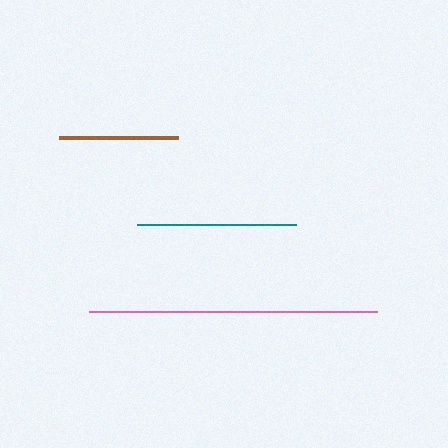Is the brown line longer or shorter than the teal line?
The teal line is longer than the brown line.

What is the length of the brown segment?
The brown segment is approximately 119 pixels long.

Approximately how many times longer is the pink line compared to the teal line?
The pink line is approximately 1.8 times the length of the teal line.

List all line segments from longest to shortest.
From longest to shortest: pink, teal, brown.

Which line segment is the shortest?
The brown line is the shortest at approximately 119 pixels.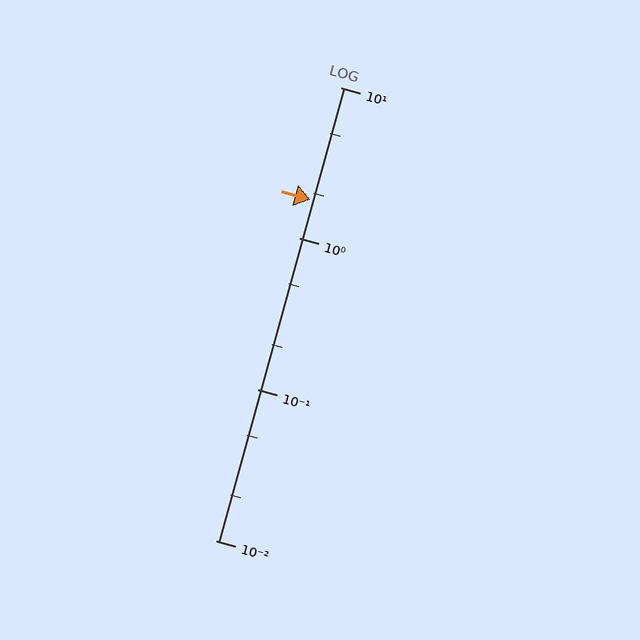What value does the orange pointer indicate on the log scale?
The pointer indicates approximately 1.8.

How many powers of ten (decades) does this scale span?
The scale spans 3 decades, from 0.01 to 10.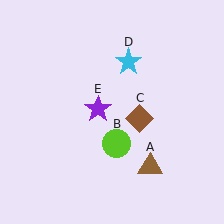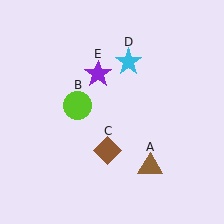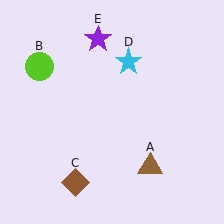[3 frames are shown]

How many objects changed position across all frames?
3 objects changed position: lime circle (object B), brown diamond (object C), purple star (object E).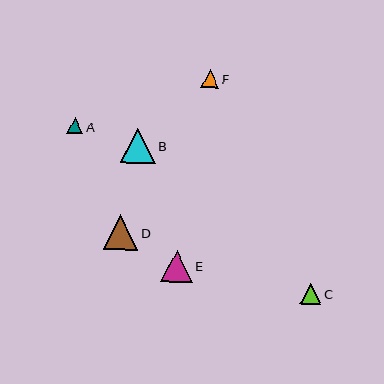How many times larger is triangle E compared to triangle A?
Triangle E is approximately 2.0 times the size of triangle A.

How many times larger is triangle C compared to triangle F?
Triangle C is approximately 1.2 times the size of triangle F.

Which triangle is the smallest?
Triangle A is the smallest with a size of approximately 16 pixels.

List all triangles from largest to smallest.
From largest to smallest: B, D, E, C, F, A.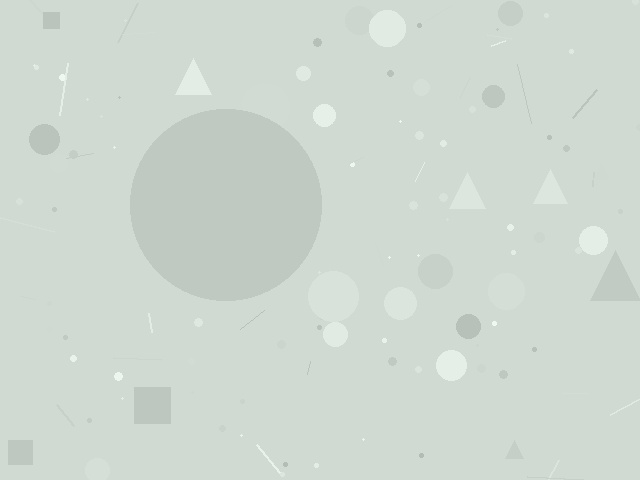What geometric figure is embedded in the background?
A circle is embedded in the background.